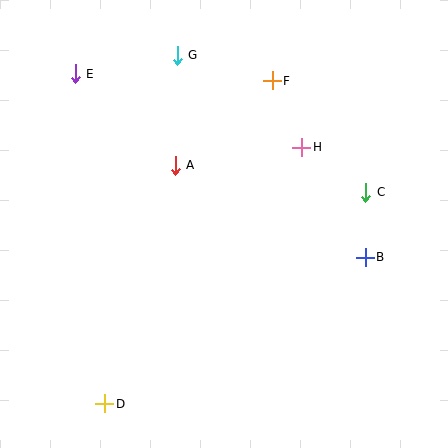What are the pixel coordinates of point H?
Point H is at (302, 147).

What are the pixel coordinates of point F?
Point F is at (272, 81).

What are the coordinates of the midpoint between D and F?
The midpoint between D and F is at (188, 242).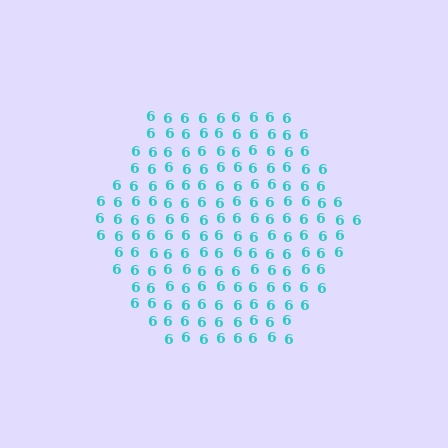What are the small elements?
The small elements are digit 6's.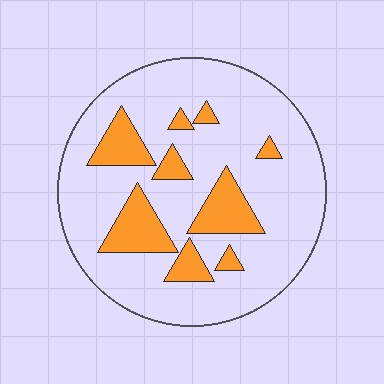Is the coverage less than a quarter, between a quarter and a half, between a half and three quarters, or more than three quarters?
Less than a quarter.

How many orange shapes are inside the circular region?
9.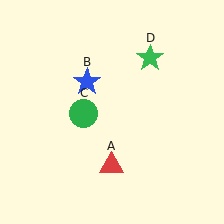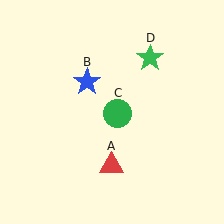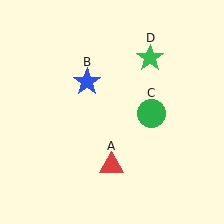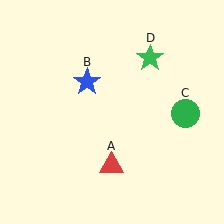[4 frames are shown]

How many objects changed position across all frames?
1 object changed position: green circle (object C).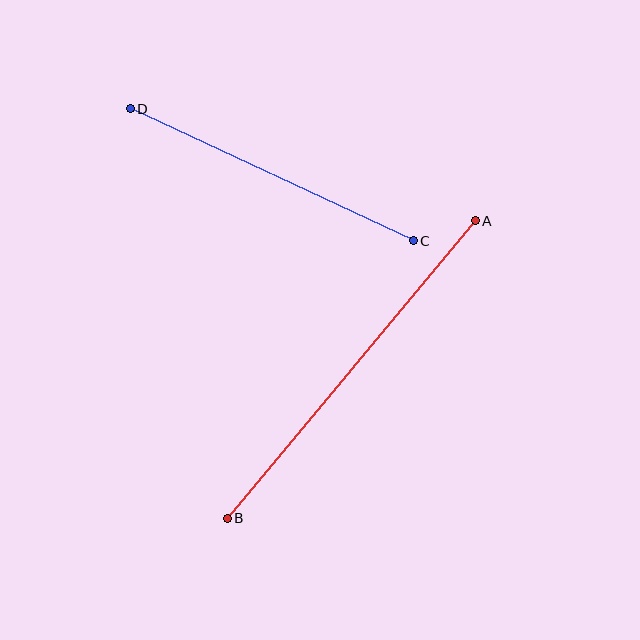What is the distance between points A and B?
The distance is approximately 387 pixels.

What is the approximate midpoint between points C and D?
The midpoint is at approximately (272, 175) pixels.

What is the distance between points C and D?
The distance is approximately 312 pixels.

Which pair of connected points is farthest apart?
Points A and B are farthest apart.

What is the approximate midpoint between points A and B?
The midpoint is at approximately (351, 369) pixels.